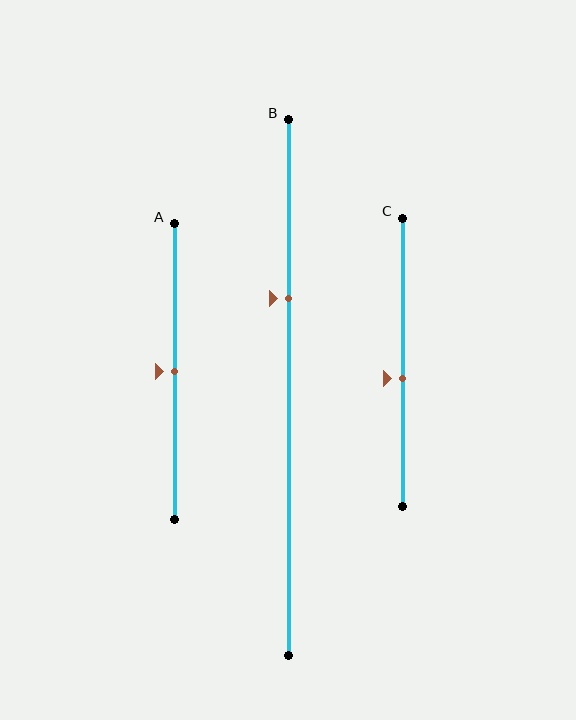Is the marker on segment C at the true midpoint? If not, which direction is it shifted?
No, the marker on segment C is shifted downward by about 6% of the segment length.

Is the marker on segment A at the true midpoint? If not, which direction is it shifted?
Yes, the marker on segment A is at the true midpoint.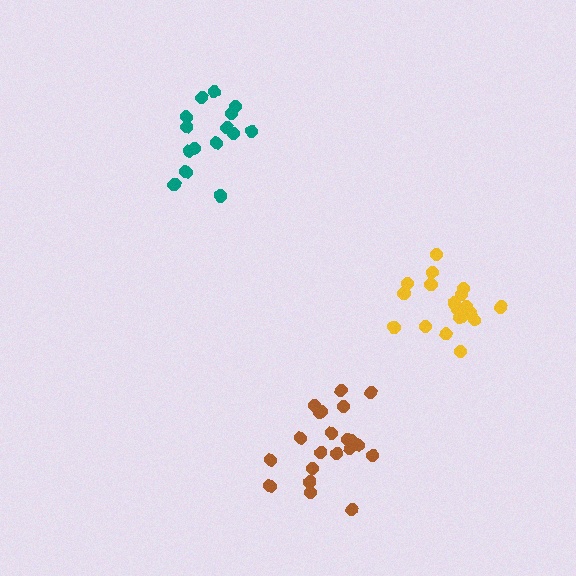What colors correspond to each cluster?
The clusters are colored: teal, yellow, brown.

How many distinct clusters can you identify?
There are 3 distinct clusters.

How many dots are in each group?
Group 1: 15 dots, Group 2: 19 dots, Group 3: 21 dots (55 total).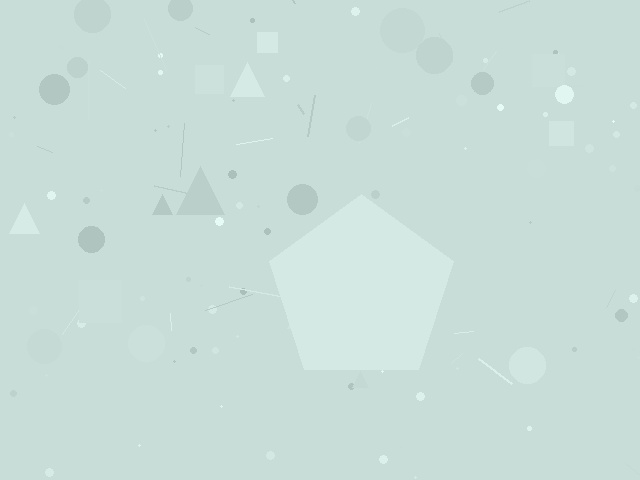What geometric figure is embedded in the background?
A pentagon is embedded in the background.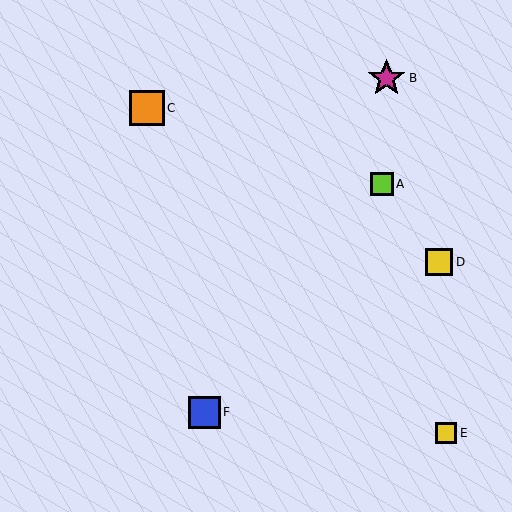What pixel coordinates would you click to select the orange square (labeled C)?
Click at (147, 108) to select the orange square C.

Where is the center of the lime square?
The center of the lime square is at (382, 184).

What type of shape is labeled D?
Shape D is a yellow square.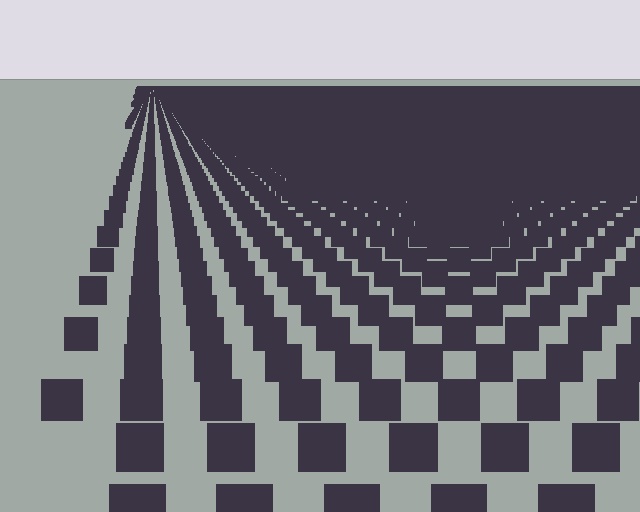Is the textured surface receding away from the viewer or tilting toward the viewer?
The surface is receding away from the viewer. Texture elements get smaller and denser toward the top.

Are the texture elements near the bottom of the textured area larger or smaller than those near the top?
Larger. Near the bottom, elements are closer to the viewer and appear at a bigger on-screen size.